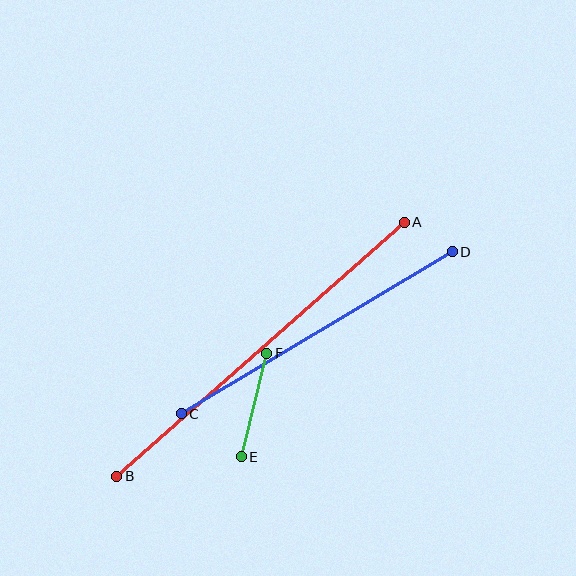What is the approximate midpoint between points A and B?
The midpoint is at approximately (261, 349) pixels.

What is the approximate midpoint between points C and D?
The midpoint is at approximately (317, 333) pixels.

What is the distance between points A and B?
The distance is approximately 383 pixels.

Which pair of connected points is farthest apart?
Points A and B are farthest apart.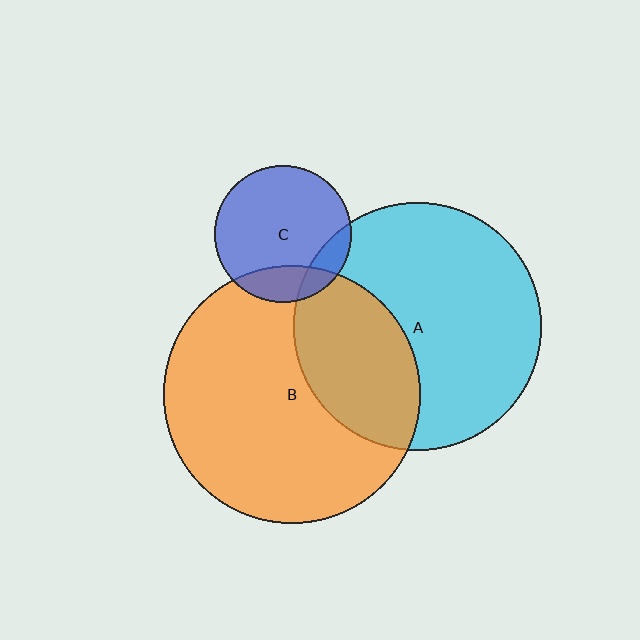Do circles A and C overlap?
Yes.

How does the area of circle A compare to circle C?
Approximately 3.3 times.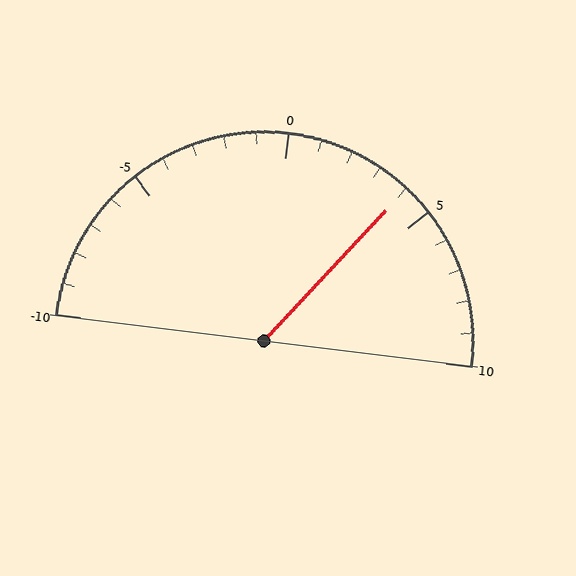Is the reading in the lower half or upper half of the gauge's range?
The reading is in the upper half of the range (-10 to 10).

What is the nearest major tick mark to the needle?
The nearest major tick mark is 5.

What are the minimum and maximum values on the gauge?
The gauge ranges from -10 to 10.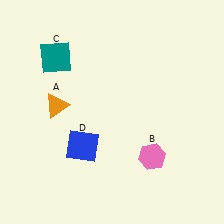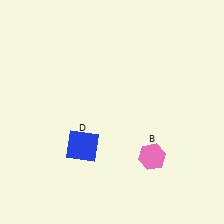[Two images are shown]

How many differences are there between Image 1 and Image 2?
There are 2 differences between the two images.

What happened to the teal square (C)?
The teal square (C) was removed in Image 2. It was in the top-left area of Image 1.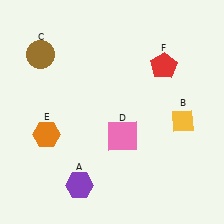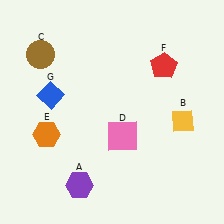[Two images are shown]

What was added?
A blue diamond (G) was added in Image 2.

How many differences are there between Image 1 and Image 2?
There is 1 difference between the two images.